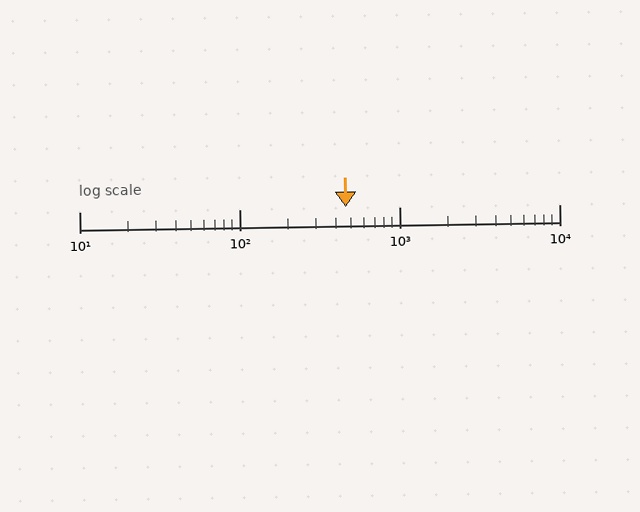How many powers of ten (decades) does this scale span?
The scale spans 3 decades, from 10 to 10000.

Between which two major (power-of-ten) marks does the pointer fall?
The pointer is between 100 and 1000.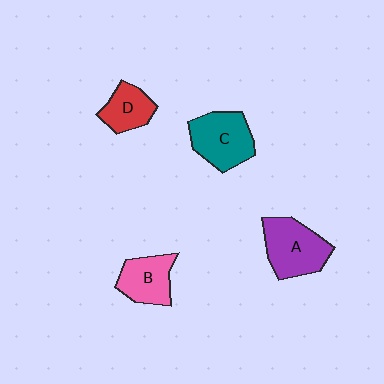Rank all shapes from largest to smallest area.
From largest to smallest: A (purple), C (teal), B (pink), D (red).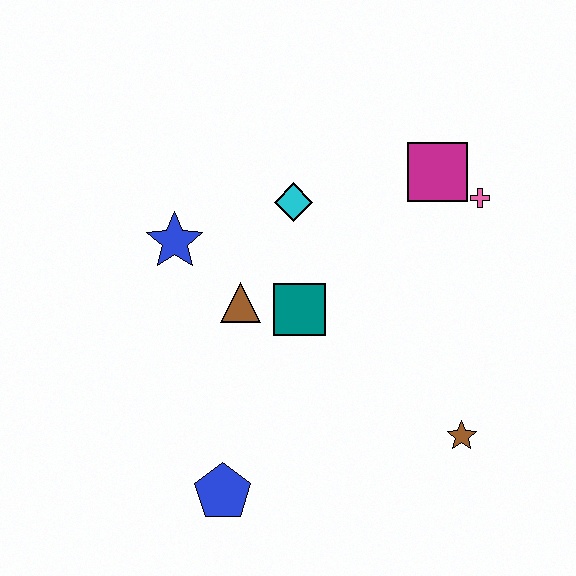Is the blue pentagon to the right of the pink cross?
No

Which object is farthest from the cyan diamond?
The blue pentagon is farthest from the cyan diamond.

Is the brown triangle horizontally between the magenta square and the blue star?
Yes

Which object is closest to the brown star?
The teal square is closest to the brown star.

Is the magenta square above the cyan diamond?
Yes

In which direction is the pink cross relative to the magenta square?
The pink cross is to the right of the magenta square.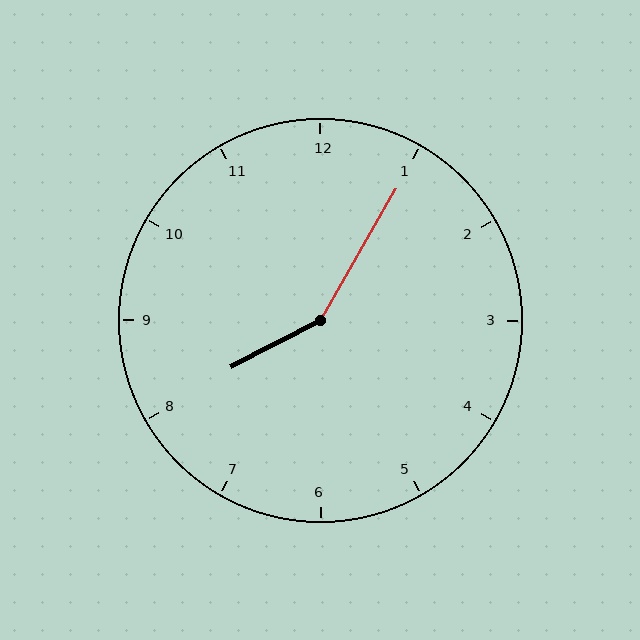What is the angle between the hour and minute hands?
Approximately 148 degrees.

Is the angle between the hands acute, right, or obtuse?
It is obtuse.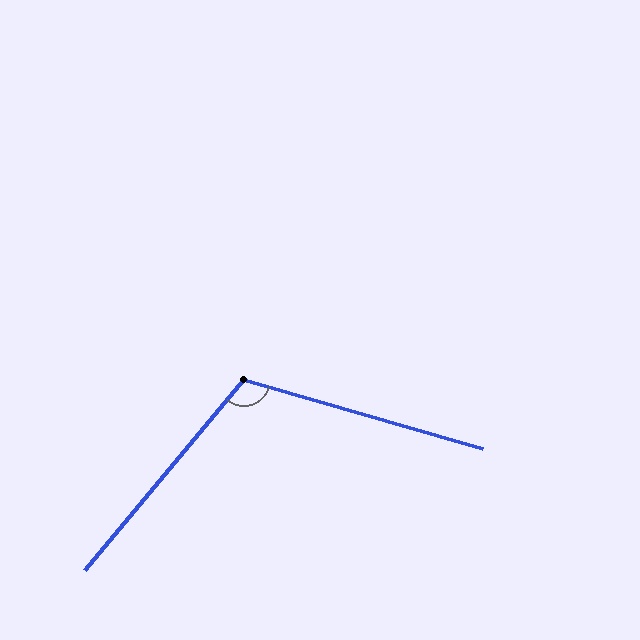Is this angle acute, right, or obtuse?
It is obtuse.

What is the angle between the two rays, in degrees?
Approximately 114 degrees.